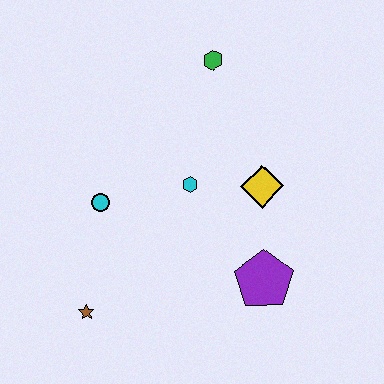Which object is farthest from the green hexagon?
The brown star is farthest from the green hexagon.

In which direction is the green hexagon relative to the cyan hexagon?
The green hexagon is above the cyan hexagon.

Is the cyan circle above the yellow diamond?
No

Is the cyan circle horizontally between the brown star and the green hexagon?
Yes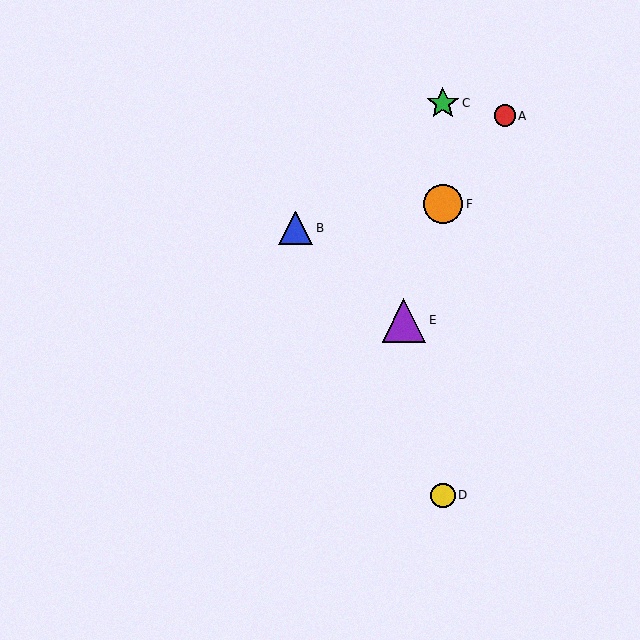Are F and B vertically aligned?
No, F is at x≈443 and B is at x≈296.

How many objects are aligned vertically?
3 objects (C, D, F) are aligned vertically.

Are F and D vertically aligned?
Yes, both are at x≈443.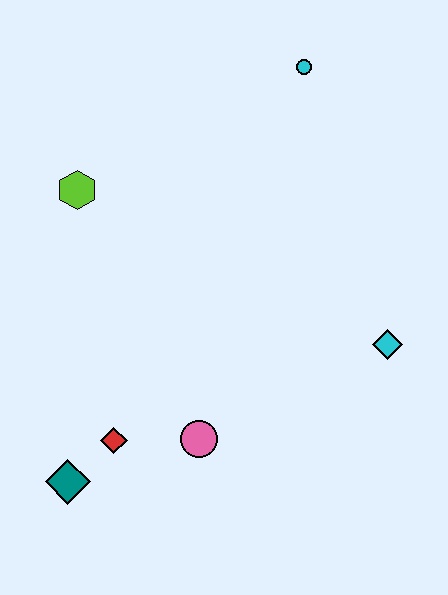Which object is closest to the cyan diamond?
The pink circle is closest to the cyan diamond.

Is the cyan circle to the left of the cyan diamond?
Yes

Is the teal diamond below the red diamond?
Yes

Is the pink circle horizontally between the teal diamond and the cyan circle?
Yes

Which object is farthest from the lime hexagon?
The cyan diamond is farthest from the lime hexagon.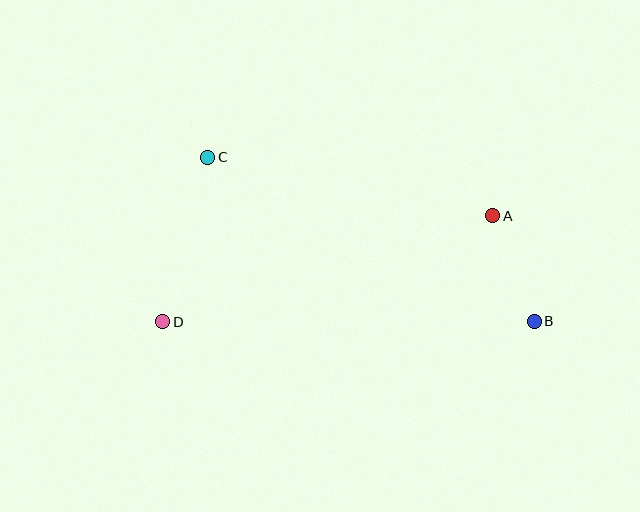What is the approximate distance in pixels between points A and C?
The distance between A and C is approximately 291 pixels.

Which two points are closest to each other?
Points A and B are closest to each other.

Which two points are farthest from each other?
Points B and D are farthest from each other.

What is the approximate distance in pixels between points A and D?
The distance between A and D is approximately 347 pixels.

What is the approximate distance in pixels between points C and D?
The distance between C and D is approximately 170 pixels.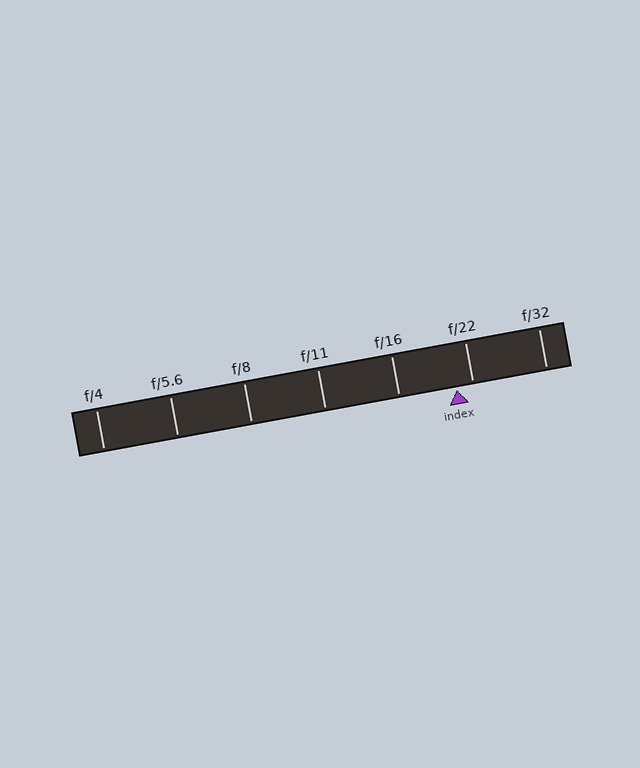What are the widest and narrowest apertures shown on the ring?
The widest aperture shown is f/4 and the narrowest is f/32.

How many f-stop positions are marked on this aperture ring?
There are 7 f-stop positions marked.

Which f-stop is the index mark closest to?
The index mark is closest to f/22.